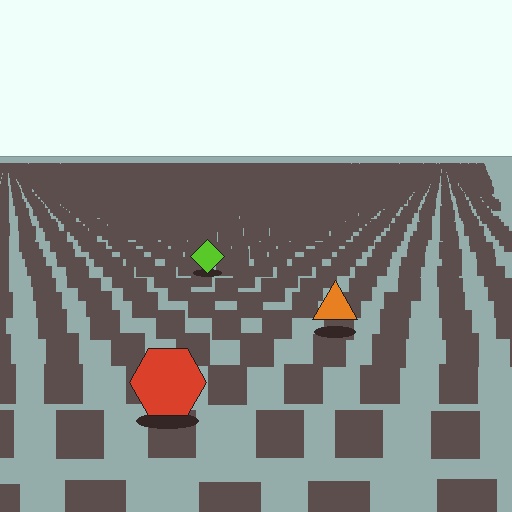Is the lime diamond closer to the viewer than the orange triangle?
No. The orange triangle is closer — you can tell from the texture gradient: the ground texture is coarser near it.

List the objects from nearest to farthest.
From nearest to farthest: the red hexagon, the orange triangle, the lime diamond.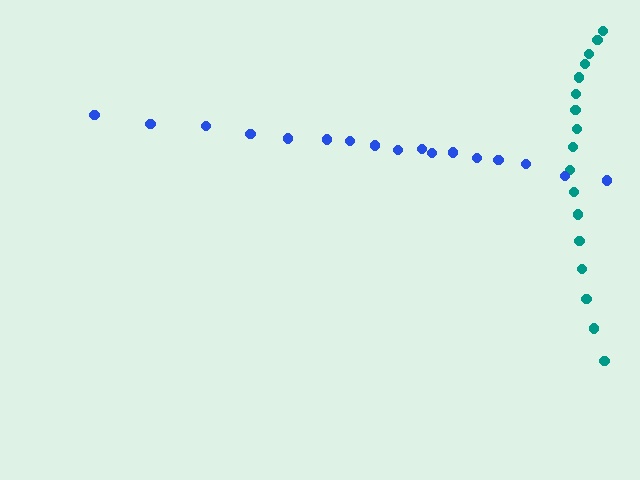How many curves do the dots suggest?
There are 2 distinct paths.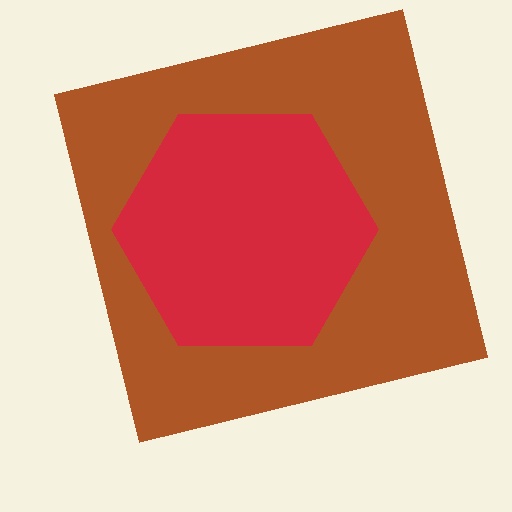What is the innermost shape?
The red hexagon.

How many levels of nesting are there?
2.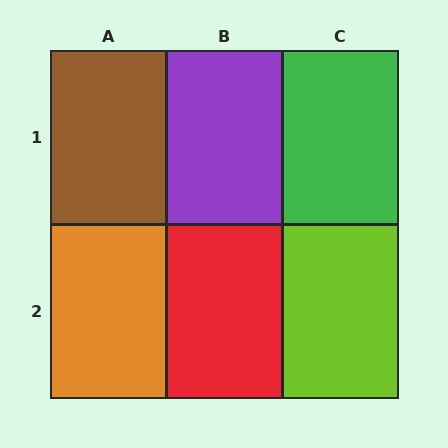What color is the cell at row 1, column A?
Brown.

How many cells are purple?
1 cell is purple.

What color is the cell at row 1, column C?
Green.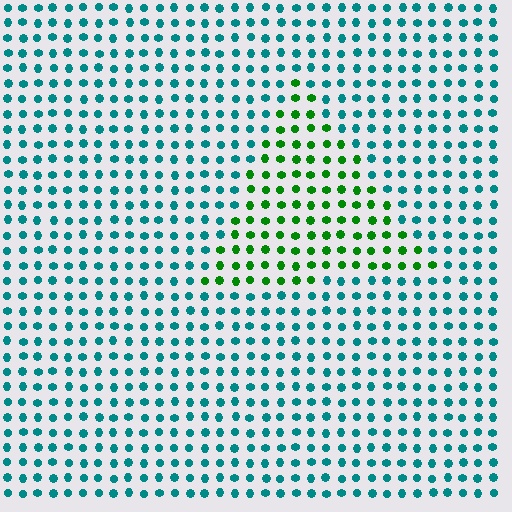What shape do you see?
I see a triangle.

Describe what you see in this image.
The image is filled with small teal elements in a uniform arrangement. A triangle-shaped region is visible where the elements are tinted to a slightly different hue, forming a subtle color boundary.